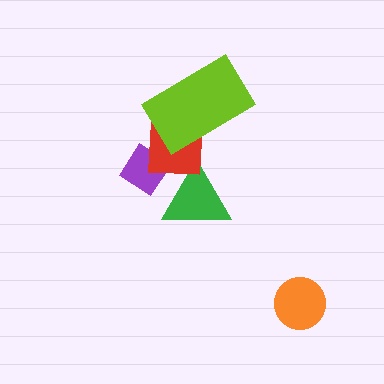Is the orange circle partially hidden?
No, no other shape covers it.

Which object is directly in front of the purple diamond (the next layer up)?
The green triangle is directly in front of the purple diamond.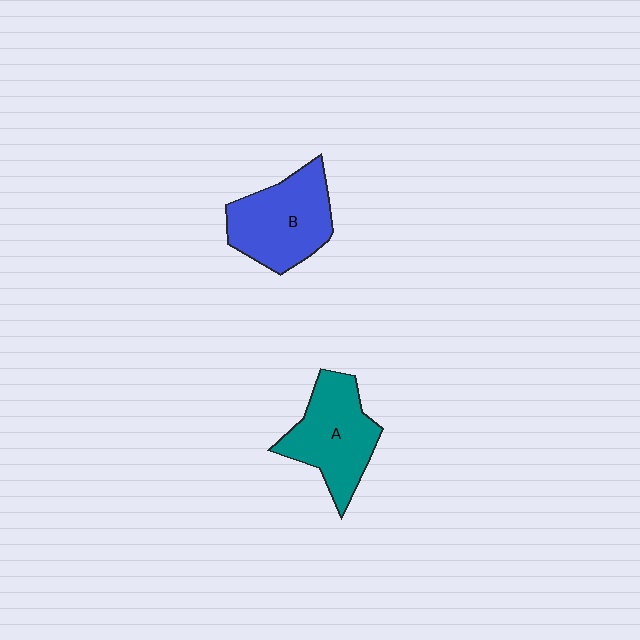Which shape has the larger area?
Shape B (blue).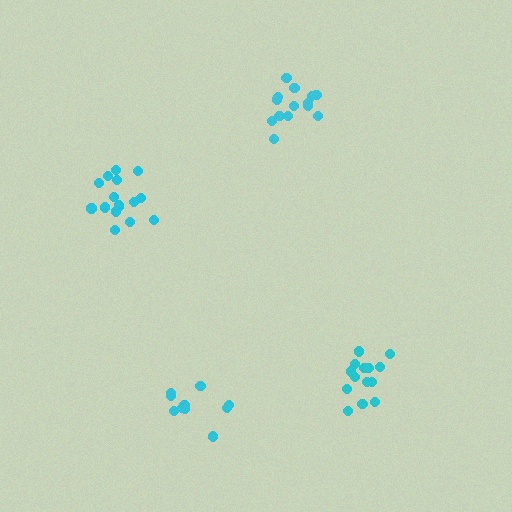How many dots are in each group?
Group 1: 10 dots, Group 2: 14 dots, Group 3: 14 dots, Group 4: 16 dots (54 total).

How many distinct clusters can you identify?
There are 4 distinct clusters.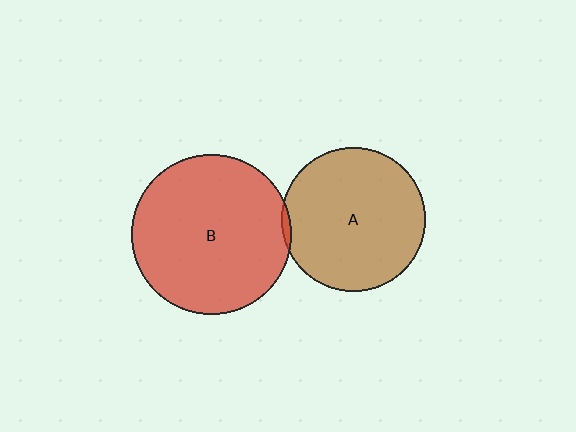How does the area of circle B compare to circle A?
Approximately 1.2 times.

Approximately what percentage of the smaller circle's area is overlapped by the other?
Approximately 5%.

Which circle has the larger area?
Circle B (red).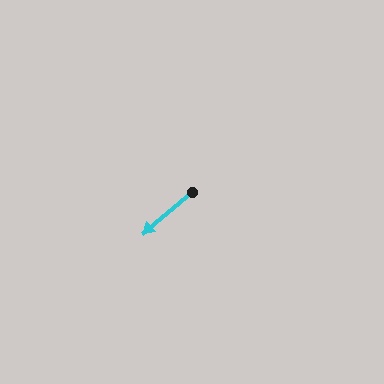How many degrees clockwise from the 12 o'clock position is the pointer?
Approximately 230 degrees.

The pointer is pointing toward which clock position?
Roughly 8 o'clock.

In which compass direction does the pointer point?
Southwest.